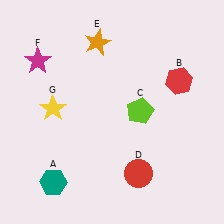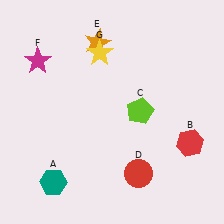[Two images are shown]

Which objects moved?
The objects that moved are: the red hexagon (B), the yellow star (G).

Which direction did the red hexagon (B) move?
The red hexagon (B) moved down.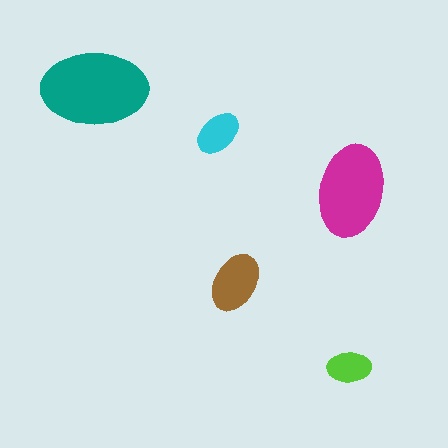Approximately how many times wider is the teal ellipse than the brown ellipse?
About 2 times wider.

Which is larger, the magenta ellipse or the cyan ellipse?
The magenta one.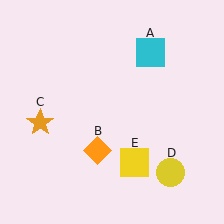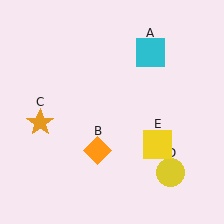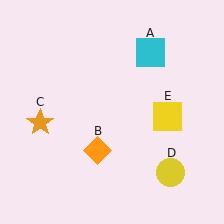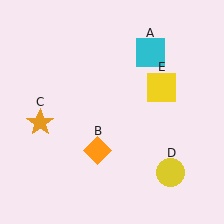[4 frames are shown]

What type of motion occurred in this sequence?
The yellow square (object E) rotated counterclockwise around the center of the scene.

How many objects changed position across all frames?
1 object changed position: yellow square (object E).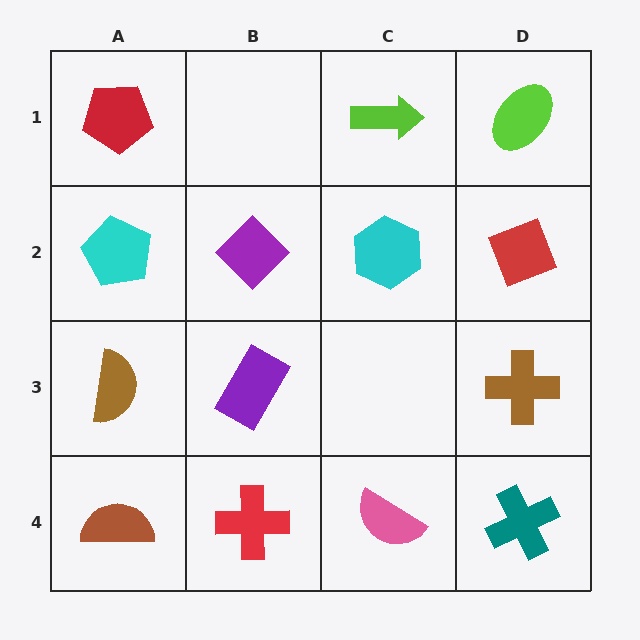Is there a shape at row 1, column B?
No, that cell is empty.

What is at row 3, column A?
A brown semicircle.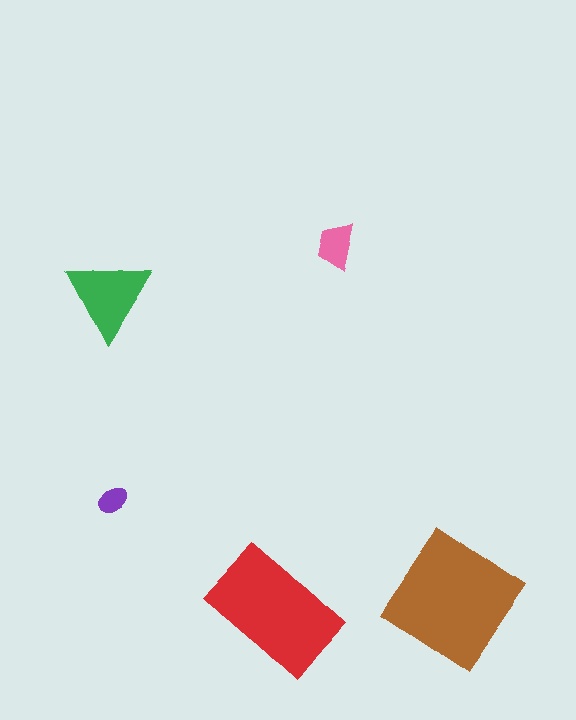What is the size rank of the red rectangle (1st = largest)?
2nd.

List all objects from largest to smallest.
The brown diamond, the red rectangle, the green triangle, the pink trapezoid, the purple ellipse.